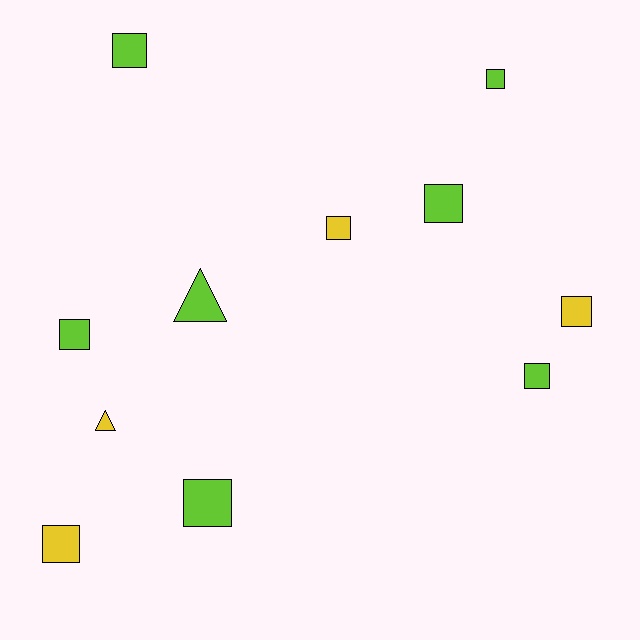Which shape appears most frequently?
Square, with 9 objects.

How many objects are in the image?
There are 11 objects.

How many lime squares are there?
There are 6 lime squares.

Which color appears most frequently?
Lime, with 7 objects.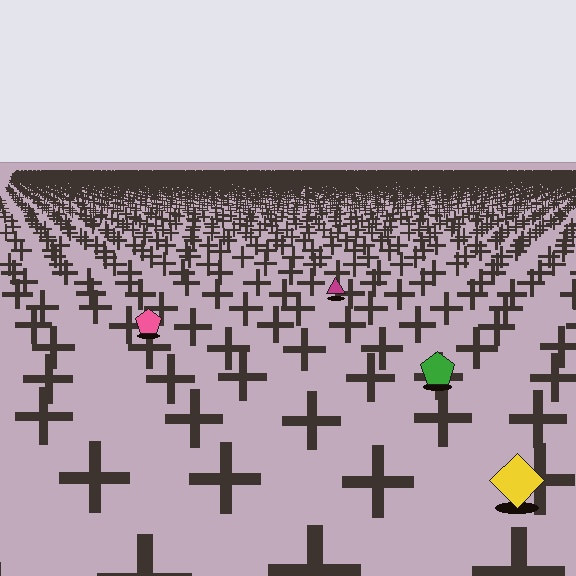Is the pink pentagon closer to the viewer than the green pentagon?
No. The green pentagon is closer — you can tell from the texture gradient: the ground texture is coarser near it.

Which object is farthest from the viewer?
The magenta triangle is farthest from the viewer. It appears smaller and the ground texture around it is denser.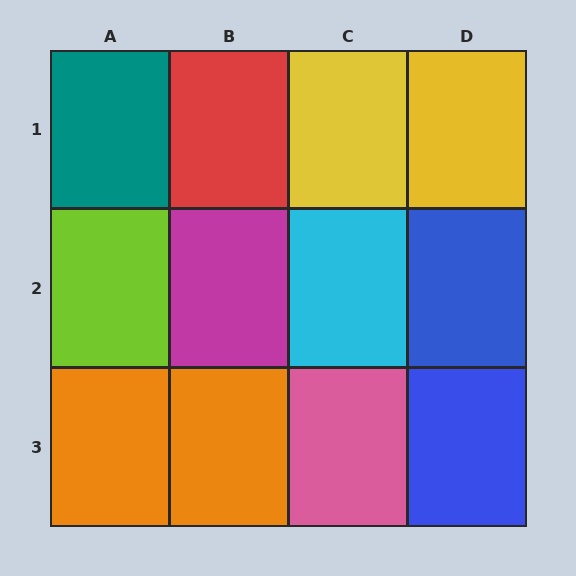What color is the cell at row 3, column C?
Pink.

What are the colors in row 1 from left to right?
Teal, red, yellow, yellow.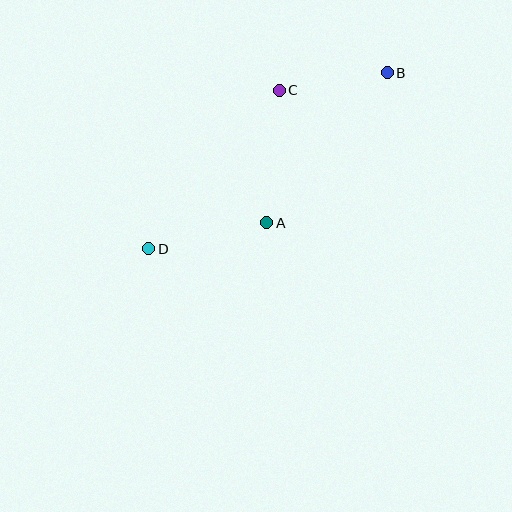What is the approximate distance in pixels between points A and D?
The distance between A and D is approximately 121 pixels.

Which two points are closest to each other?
Points B and C are closest to each other.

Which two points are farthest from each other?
Points B and D are farthest from each other.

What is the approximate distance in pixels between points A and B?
The distance between A and B is approximately 192 pixels.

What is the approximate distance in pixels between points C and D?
The distance between C and D is approximately 205 pixels.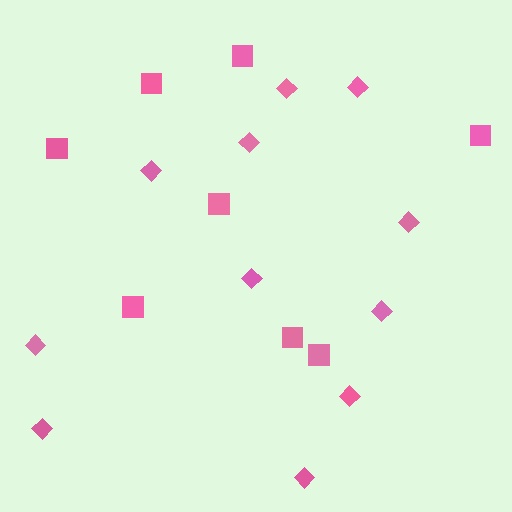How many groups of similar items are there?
There are 2 groups: one group of diamonds (11) and one group of squares (8).